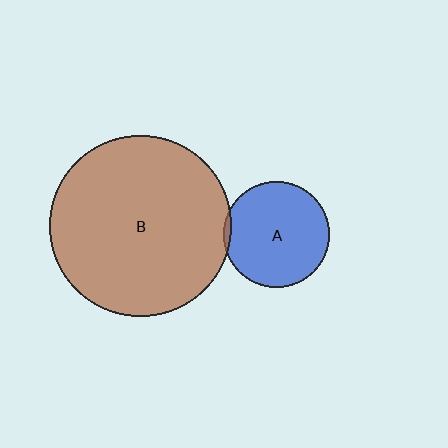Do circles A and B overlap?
Yes.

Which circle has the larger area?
Circle B (brown).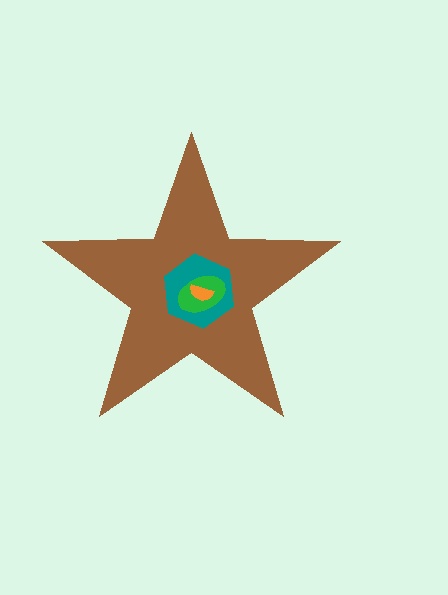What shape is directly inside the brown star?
The teal hexagon.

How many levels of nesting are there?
4.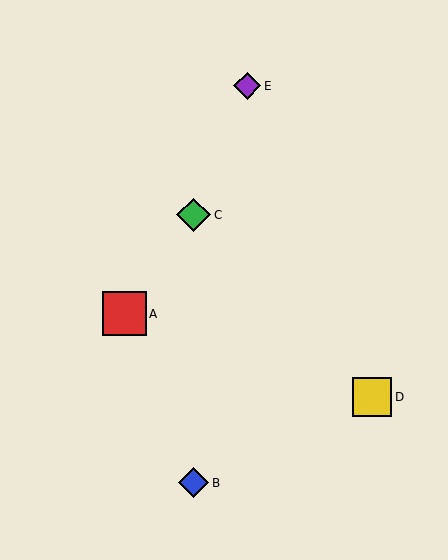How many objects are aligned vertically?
2 objects (B, C) are aligned vertically.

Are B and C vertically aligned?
Yes, both are at x≈194.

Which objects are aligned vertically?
Objects B, C are aligned vertically.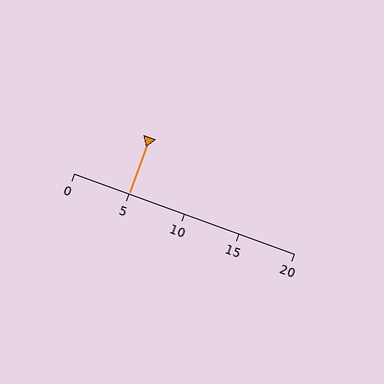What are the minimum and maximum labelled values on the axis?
The axis runs from 0 to 20.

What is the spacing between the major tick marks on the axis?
The major ticks are spaced 5 apart.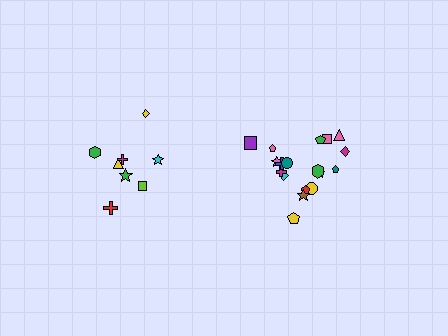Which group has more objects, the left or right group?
The right group.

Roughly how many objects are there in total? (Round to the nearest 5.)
Roughly 25 objects in total.